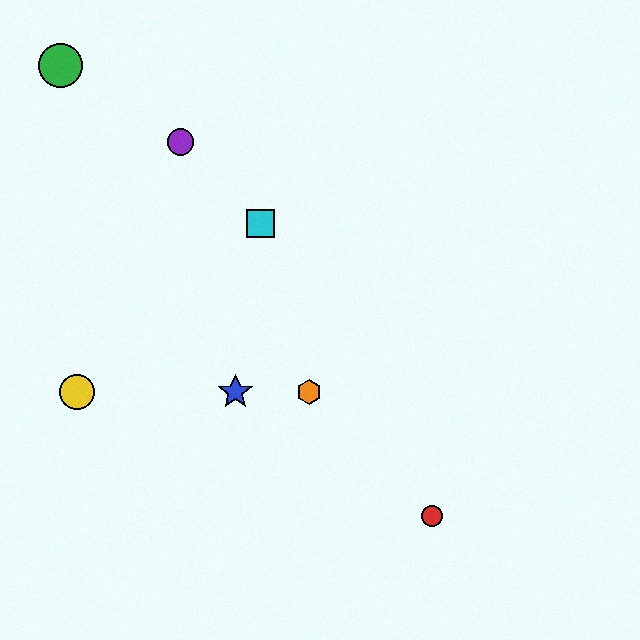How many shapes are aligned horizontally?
3 shapes (the blue star, the yellow circle, the orange hexagon) are aligned horizontally.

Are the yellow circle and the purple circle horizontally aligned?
No, the yellow circle is at y≈392 and the purple circle is at y≈142.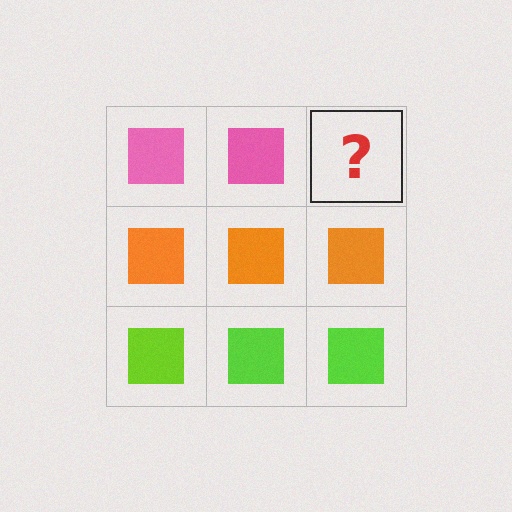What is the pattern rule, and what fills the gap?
The rule is that each row has a consistent color. The gap should be filled with a pink square.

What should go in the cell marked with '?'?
The missing cell should contain a pink square.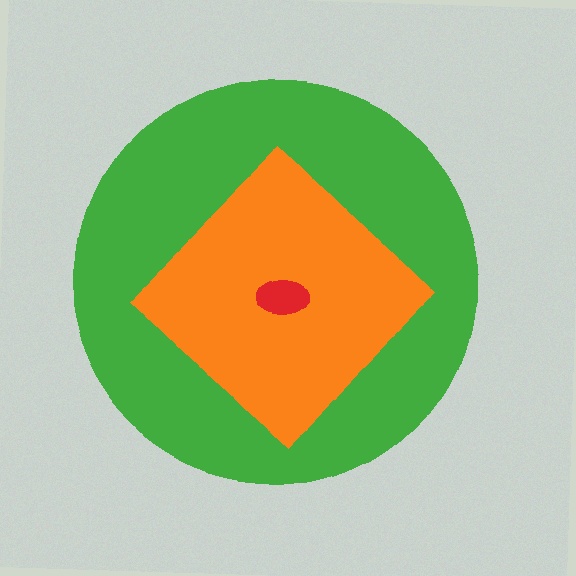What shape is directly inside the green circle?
The orange diamond.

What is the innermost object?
The red ellipse.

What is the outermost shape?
The green circle.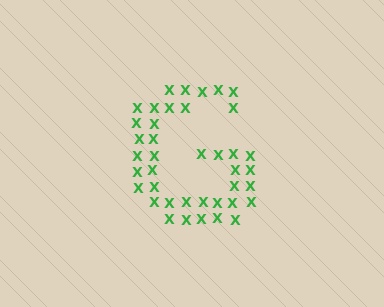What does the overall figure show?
The overall figure shows the letter G.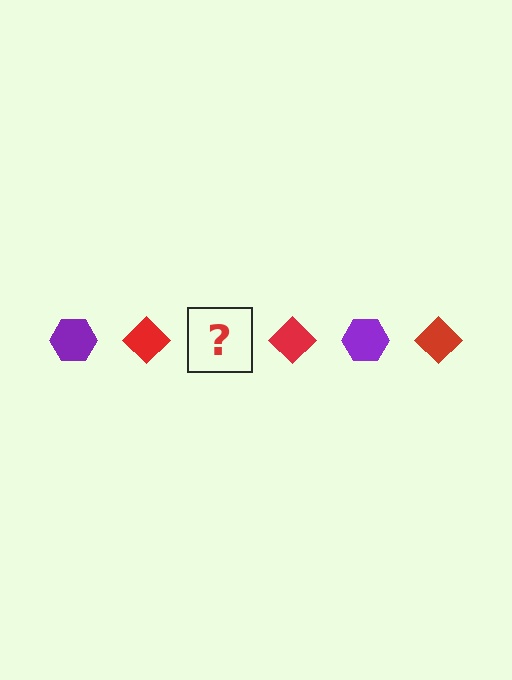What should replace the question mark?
The question mark should be replaced with a purple hexagon.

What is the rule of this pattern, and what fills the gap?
The rule is that the pattern alternates between purple hexagon and red diamond. The gap should be filled with a purple hexagon.